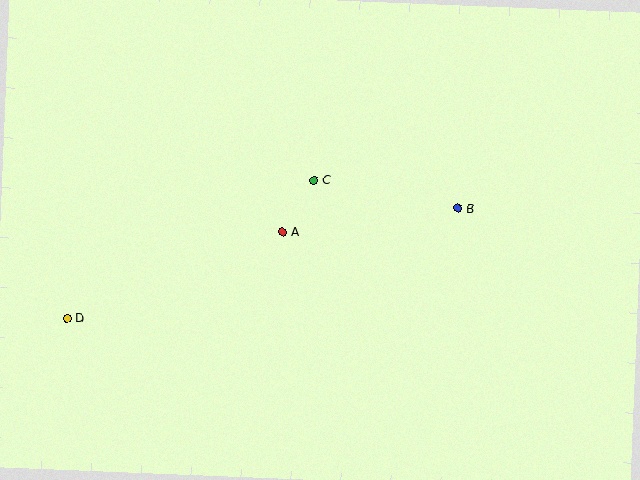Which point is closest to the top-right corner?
Point B is closest to the top-right corner.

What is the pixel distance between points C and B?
The distance between C and B is 147 pixels.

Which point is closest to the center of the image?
Point A at (283, 232) is closest to the center.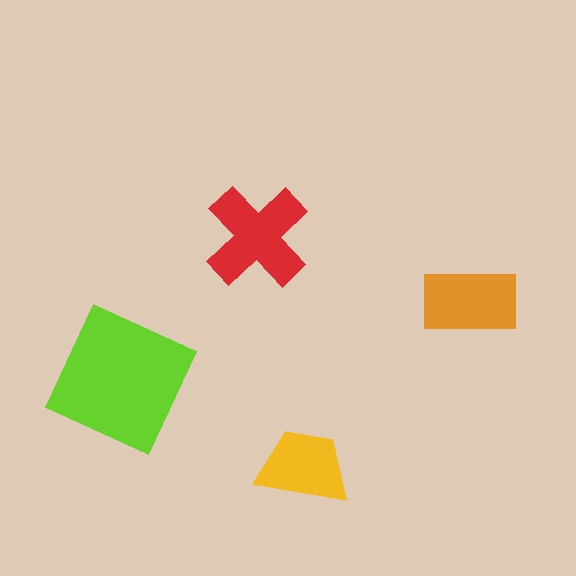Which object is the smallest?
The yellow trapezoid.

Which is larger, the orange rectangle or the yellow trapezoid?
The orange rectangle.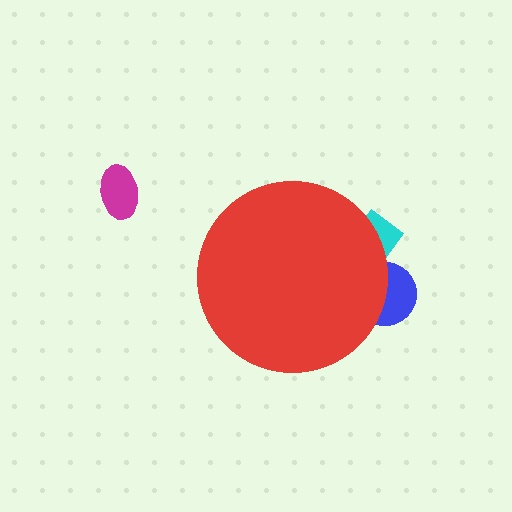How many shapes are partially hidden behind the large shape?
2 shapes are partially hidden.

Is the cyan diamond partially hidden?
Yes, the cyan diamond is partially hidden behind the red circle.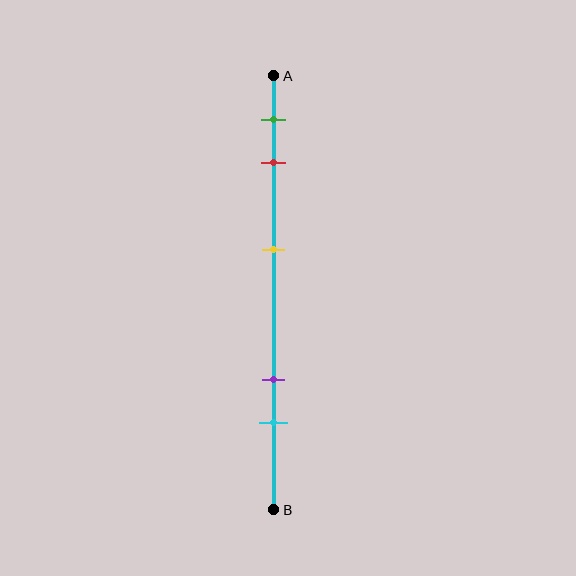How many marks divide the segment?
There are 5 marks dividing the segment.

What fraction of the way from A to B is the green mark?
The green mark is approximately 10% (0.1) of the way from A to B.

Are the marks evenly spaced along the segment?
No, the marks are not evenly spaced.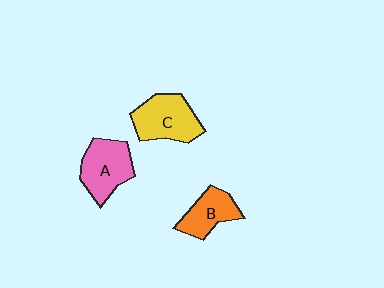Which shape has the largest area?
Shape C (yellow).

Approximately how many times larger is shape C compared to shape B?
Approximately 1.4 times.